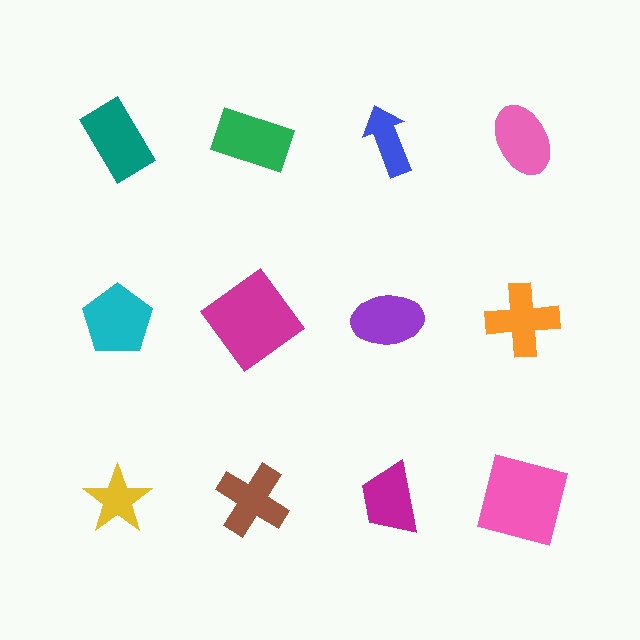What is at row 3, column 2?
A brown cross.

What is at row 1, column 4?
A pink ellipse.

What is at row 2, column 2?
A magenta diamond.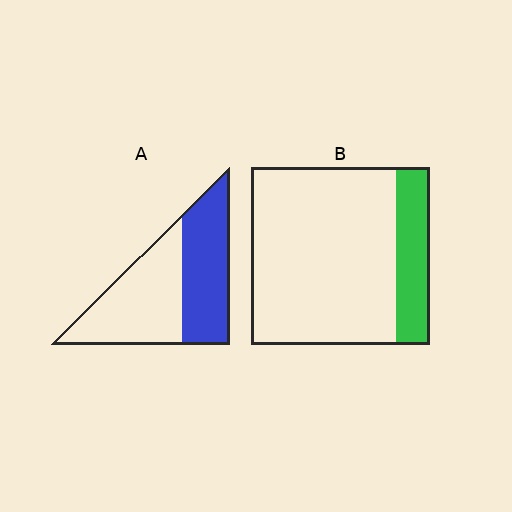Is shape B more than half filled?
No.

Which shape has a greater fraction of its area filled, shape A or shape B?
Shape A.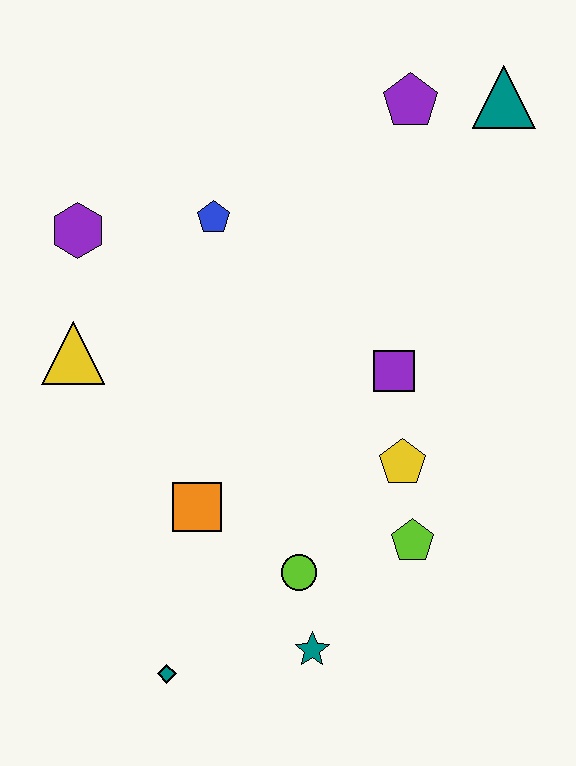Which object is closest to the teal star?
The lime circle is closest to the teal star.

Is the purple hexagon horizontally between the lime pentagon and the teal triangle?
No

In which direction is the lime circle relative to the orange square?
The lime circle is to the right of the orange square.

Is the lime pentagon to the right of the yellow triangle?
Yes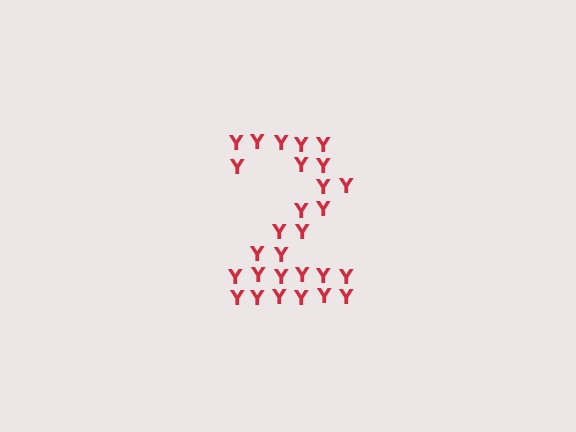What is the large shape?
The large shape is the digit 2.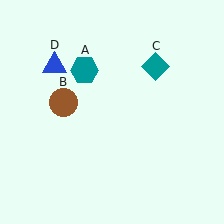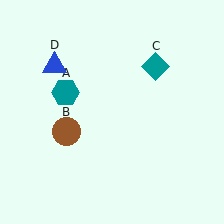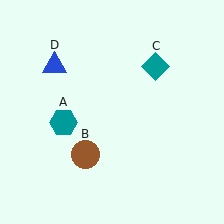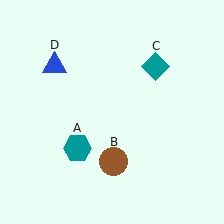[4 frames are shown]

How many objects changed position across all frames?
2 objects changed position: teal hexagon (object A), brown circle (object B).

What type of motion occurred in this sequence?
The teal hexagon (object A), brown circle (object B) rotated counterclockwise around the center of the scene.